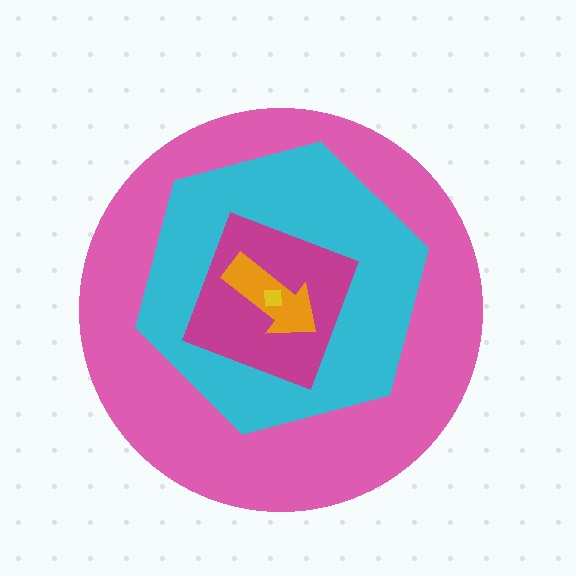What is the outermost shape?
The pink circle.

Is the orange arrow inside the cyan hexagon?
Yes.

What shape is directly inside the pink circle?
The cyan hexagon.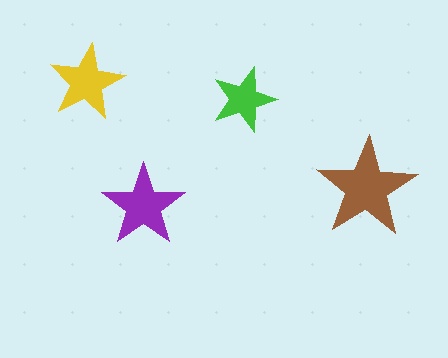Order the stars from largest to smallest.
the brown one, the purple one, the yellow one, the green one.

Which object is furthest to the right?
The brown star is rightmost.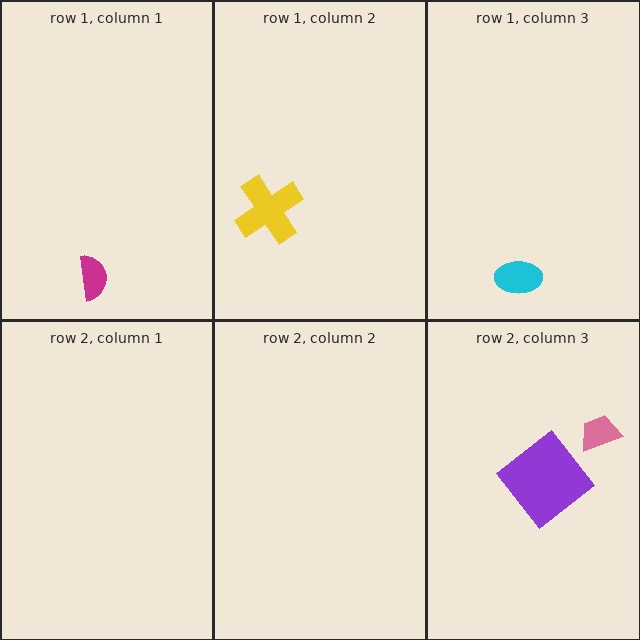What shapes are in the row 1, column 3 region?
The cyan ellipse.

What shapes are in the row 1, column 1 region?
The magenta semicircle.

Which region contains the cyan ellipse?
The row 1, column 3 region.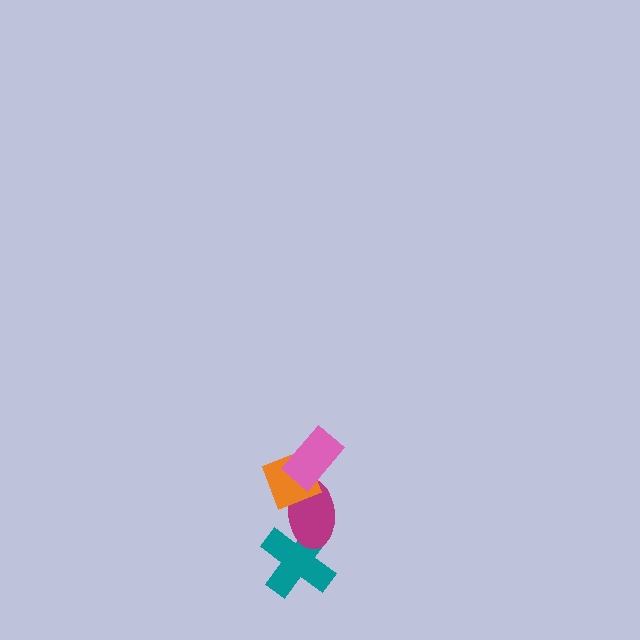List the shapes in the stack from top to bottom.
From top to bottom: the pink rectangle, the orange diamond, the magenta ellipse, the teal cross.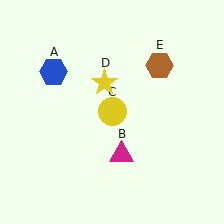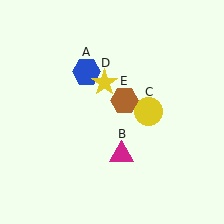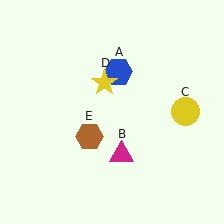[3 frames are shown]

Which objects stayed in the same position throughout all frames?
Magenta triangle (object B) and yellow star (object D) remained stationary.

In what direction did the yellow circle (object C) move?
The yellow circle (object C) moved right.